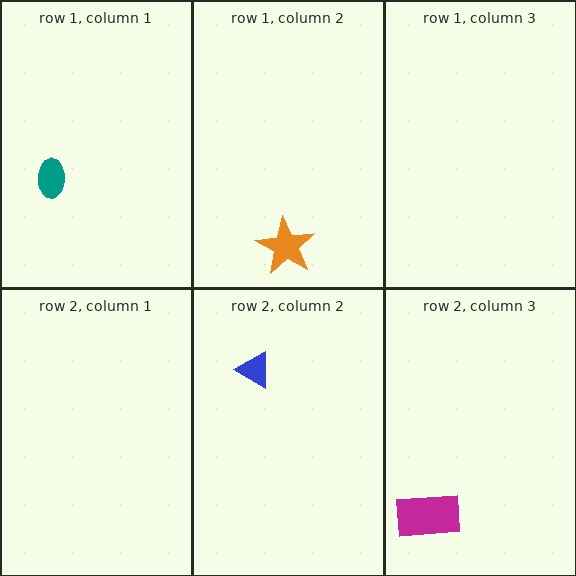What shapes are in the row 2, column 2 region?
The blue triangle.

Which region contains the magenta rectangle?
The row 2, column 3 region.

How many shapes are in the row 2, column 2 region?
1.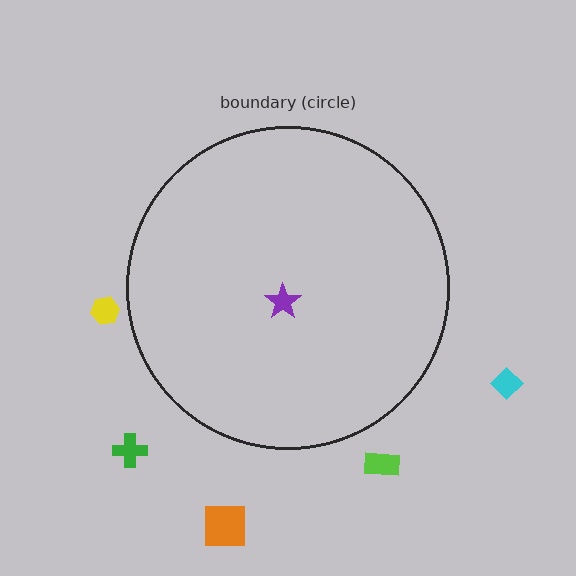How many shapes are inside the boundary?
1 inside, 5 outside.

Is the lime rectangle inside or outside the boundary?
Outside.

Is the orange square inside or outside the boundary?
Outside.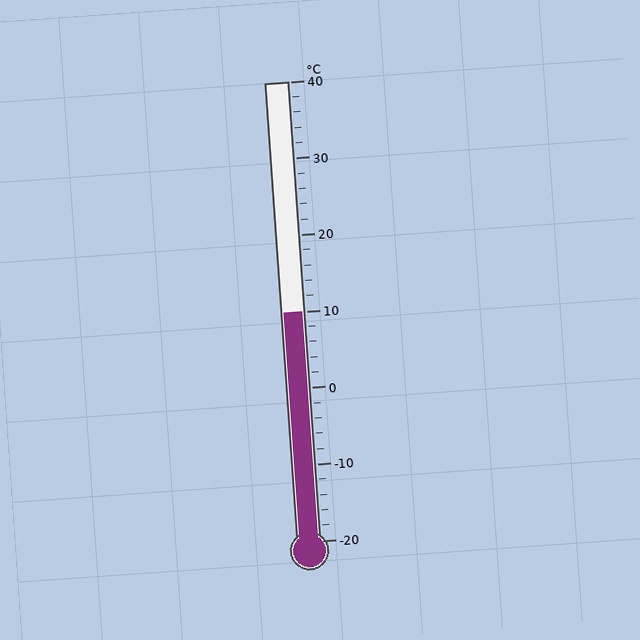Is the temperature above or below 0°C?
The temperature is above 0°C.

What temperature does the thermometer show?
The thermometer shows approximately 10°C.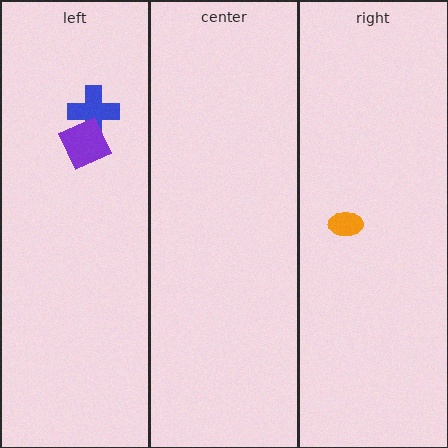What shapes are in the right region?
The orange ellipse.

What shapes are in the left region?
The blue cross, the purple square.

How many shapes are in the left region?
2.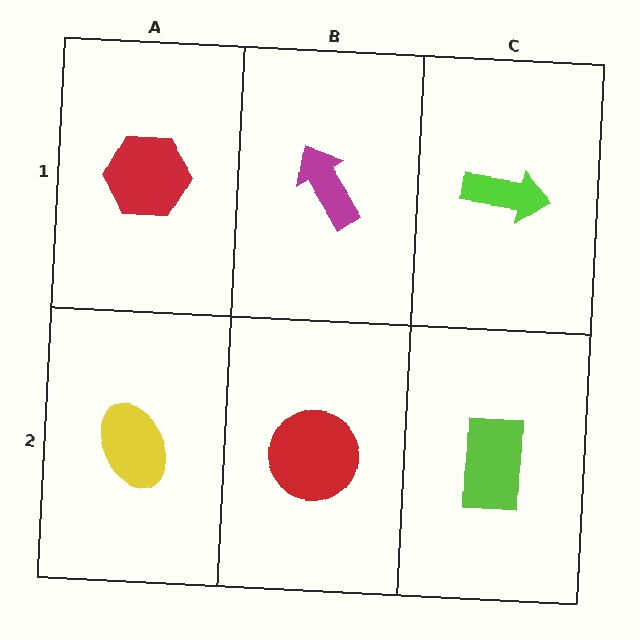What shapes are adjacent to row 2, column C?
A lime arrow (row 1, column C), a red circle (row 2, column B).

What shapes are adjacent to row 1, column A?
A yellow ellipse (row 2, column A), a magenta arrow (row 1, column B).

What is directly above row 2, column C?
A lime arrow.